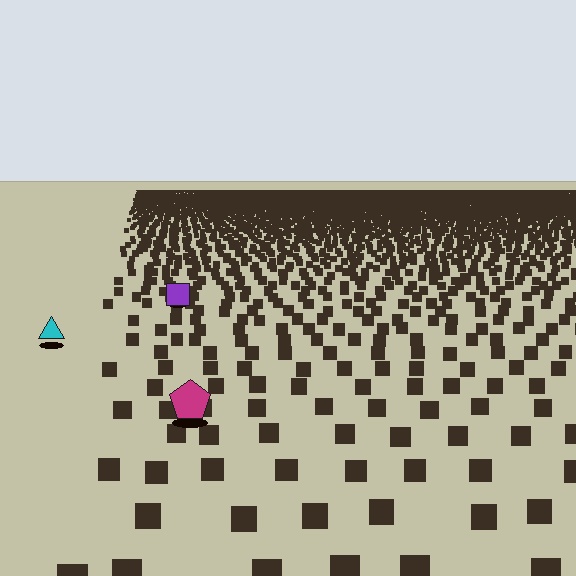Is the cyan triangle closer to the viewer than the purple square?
Yes. The cyan triangle is closer — you can tell from the texture gradient: the ground texture is coarser near it.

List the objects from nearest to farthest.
From nearest to farthest: the magenta pentagon, the cyan triangle, the purple square.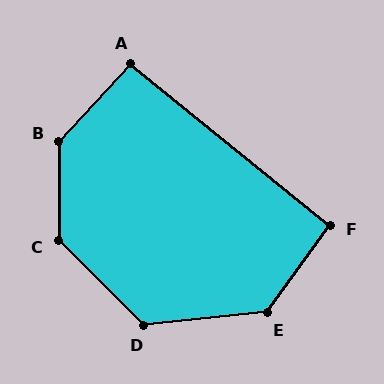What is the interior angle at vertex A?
Approximately 94 degrees (approximately right).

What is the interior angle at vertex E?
Approximately 132 degrees (obtuse).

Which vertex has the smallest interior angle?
F, at approximately 93 degrees.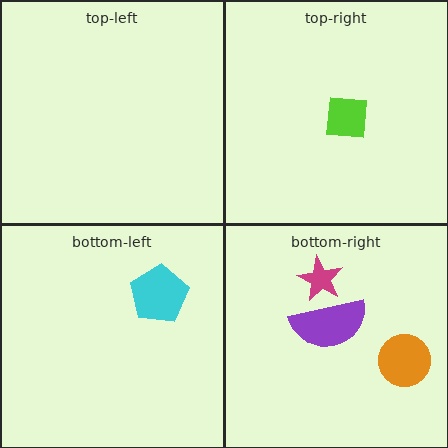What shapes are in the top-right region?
The lime square.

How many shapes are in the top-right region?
1.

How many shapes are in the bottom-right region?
3.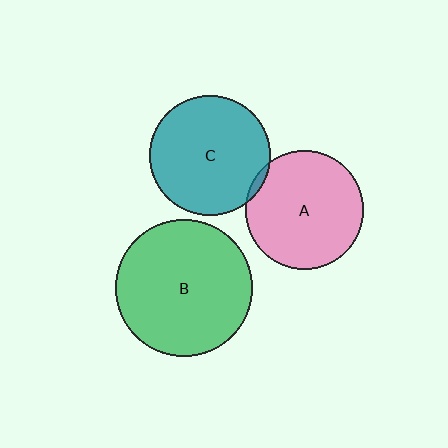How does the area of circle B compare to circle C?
Approximately 1.3 times.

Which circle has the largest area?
Circle B (green).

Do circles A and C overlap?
Yes.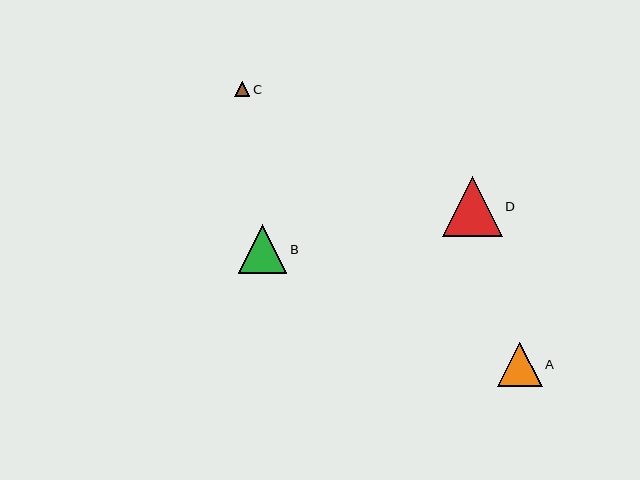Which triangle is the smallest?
Triangle C is the smallest with a size of approximately 15 pixels.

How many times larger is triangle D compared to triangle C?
Triangle D is approximately 3.9 times the size of triangle C.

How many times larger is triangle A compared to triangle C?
Triangle A is approximately 2.9 times the size of triangle C.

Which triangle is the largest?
Triangle D is the largest with a size of approximately 60 pixels.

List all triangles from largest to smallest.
From largest to smallest: D, B, A, C.